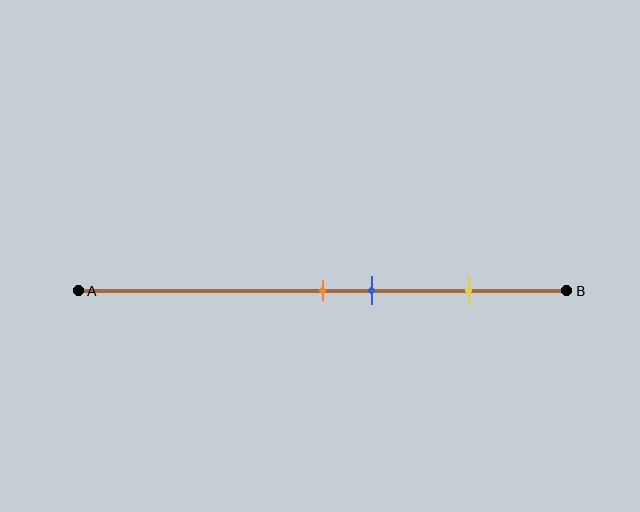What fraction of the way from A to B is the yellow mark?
The yellow mark is approximately 80% (0.8) of the way from A to B.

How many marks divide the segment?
There are 3 marks dividing the segment.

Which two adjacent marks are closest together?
The orange and blue marks are the closest adjacent pair.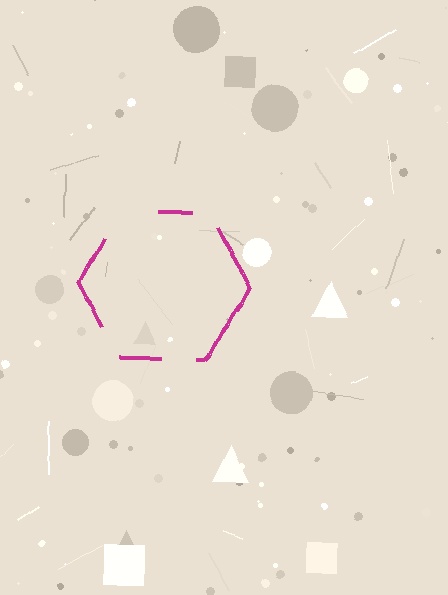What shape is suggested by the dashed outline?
The dashed outline suggests a hexagon.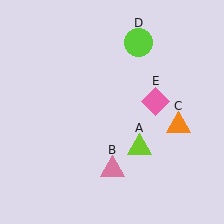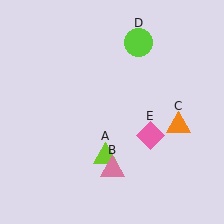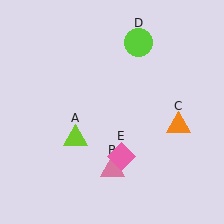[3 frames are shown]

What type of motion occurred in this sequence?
The lime triangle (object A), pink diamond (object E) rotated clockwise around the center of the scene.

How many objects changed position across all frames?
2 objects changed position: lime triangle (object A), pink diamond (object E).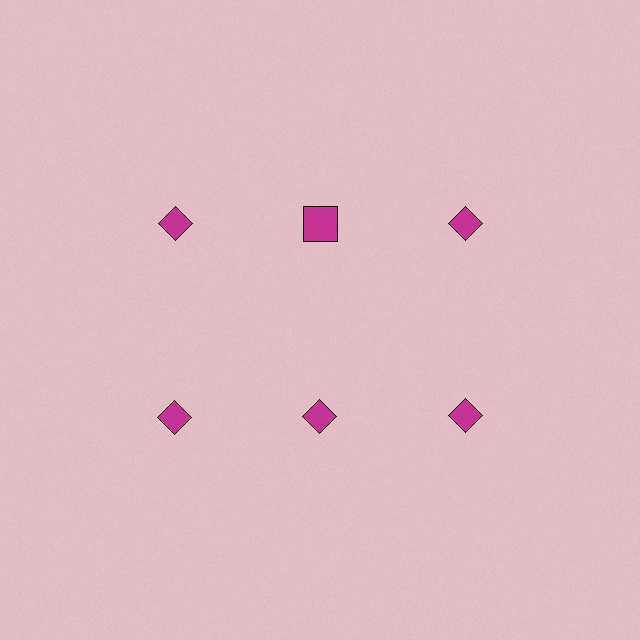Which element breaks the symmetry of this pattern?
The magenta square in the top row, second from left column breaks the symmetry. All other shapes are magenta diamonds.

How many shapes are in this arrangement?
There are 6 shapes arranged in a grid pattern.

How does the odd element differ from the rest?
It has a different shape: square instead of diamond.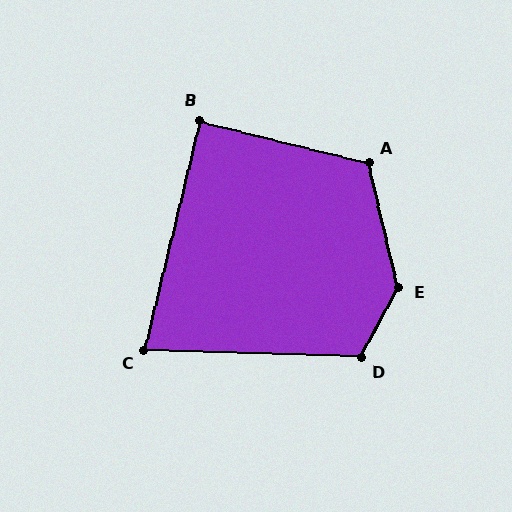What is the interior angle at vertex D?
Approximately 116 degrees (obtuse).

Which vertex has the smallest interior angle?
C, at approximately 78 degrees.